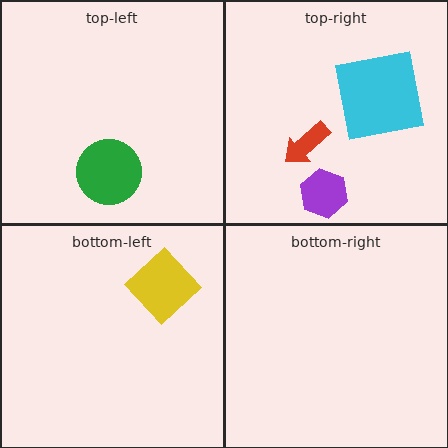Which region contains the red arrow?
The top-right region.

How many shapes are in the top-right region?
3.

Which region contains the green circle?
The top-left region.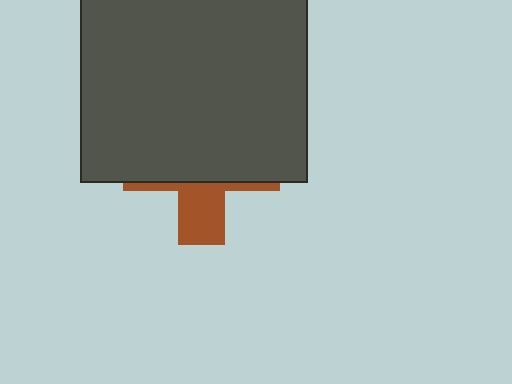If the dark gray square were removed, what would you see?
You would see the complete brown cross.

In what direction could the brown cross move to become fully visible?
The brown cross could move down. That would shift it out from behind the dark gray square entirely.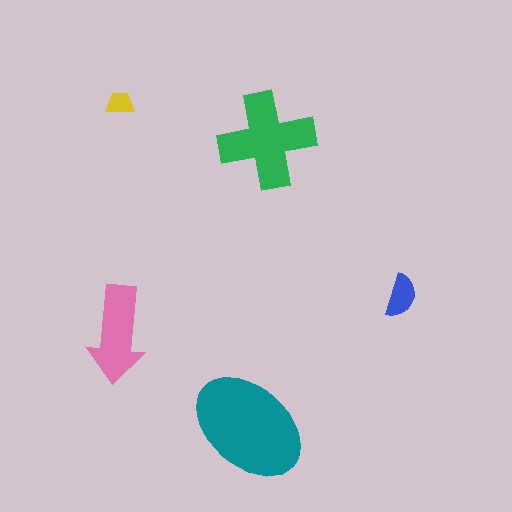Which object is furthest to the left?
The pink arrow is leftmost.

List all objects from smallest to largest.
The yellow trapezoid, the blue semicircle, the pink arrow, the green cross, the teal ellipse.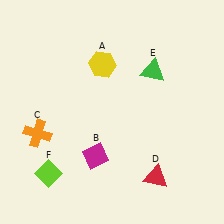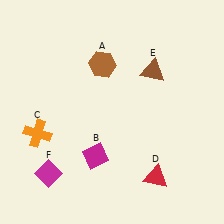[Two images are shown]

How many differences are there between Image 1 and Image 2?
There are 3 differences between the two images.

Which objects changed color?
A changed from yellow to brown. E changed from green to brown. F changed from lime to magenta.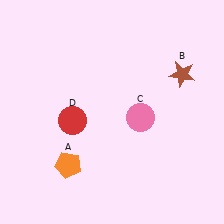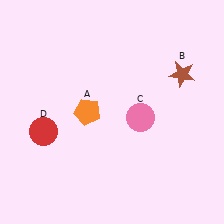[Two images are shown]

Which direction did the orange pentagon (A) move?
The orange pentagon (A) moved up.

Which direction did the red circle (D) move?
The red circle (D) moved left.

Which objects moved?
The objects that moved are: the orange pentagon (A), the red circle (D).